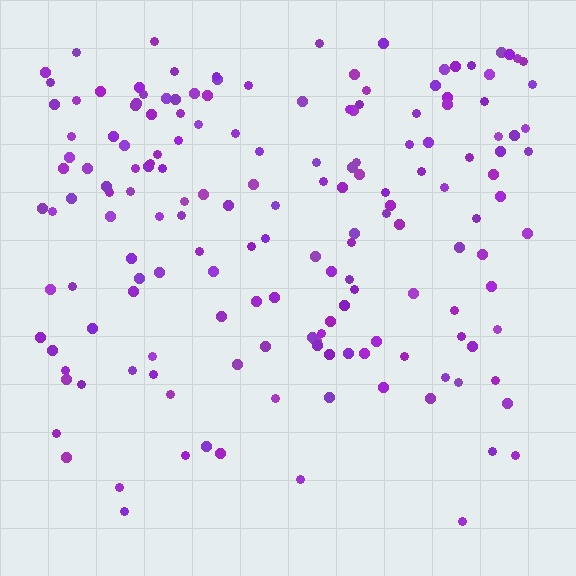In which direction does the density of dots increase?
From bottom to top, with the top side densest.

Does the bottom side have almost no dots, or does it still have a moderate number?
Still a moderate number, just noticeably fewer than the top.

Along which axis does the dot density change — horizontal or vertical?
Vertical.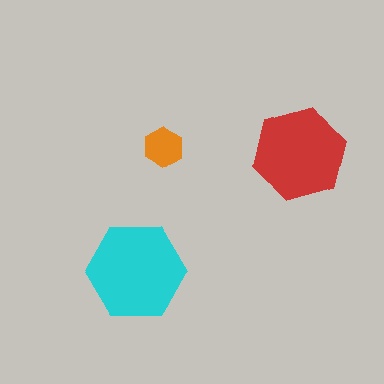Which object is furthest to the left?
The cyan hexagon is leftmost.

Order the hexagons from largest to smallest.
the cyan one, the red one, the orange one.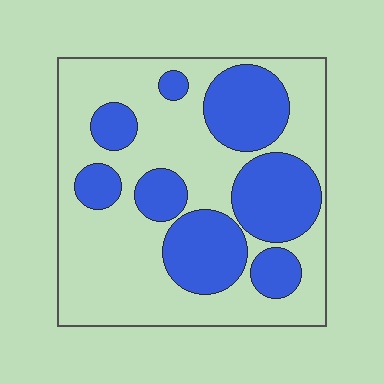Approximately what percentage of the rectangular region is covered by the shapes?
Approximately 35%.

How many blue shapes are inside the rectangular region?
8.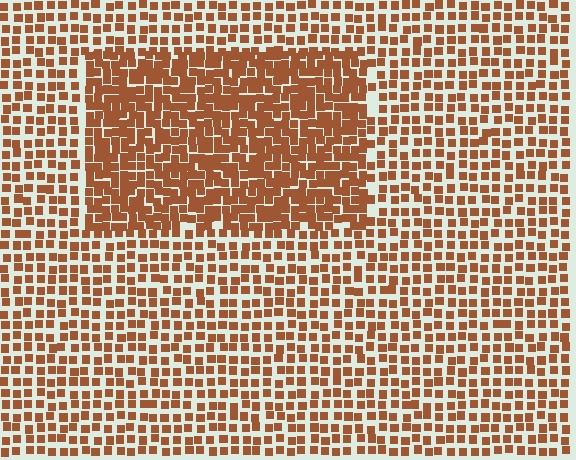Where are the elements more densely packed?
The elements are more densely packed inside the rectangle boundary.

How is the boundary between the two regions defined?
The boundary is defined by a change in element density (approximately 1.8x ratio). All elements are the same color, size, and shape.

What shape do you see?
I see a rectangle.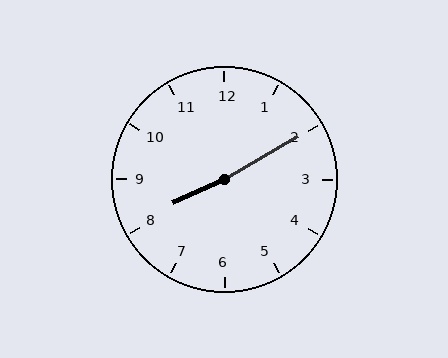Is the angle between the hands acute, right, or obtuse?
It is obtuse.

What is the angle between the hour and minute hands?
Approximately 175 degrees.